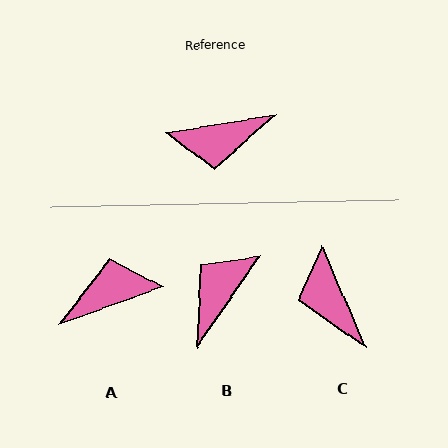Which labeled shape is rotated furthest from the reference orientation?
A, about 169 degrees away.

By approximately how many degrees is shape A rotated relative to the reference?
Approximately 169 degrees clockwise.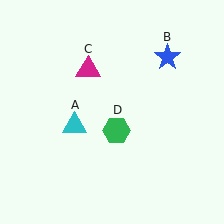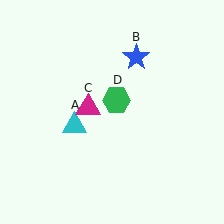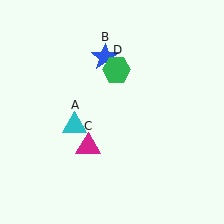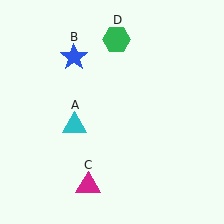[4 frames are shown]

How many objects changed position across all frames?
3 objects changed position: blue star (object B), magenta triangle (object C), green hexagon (object D).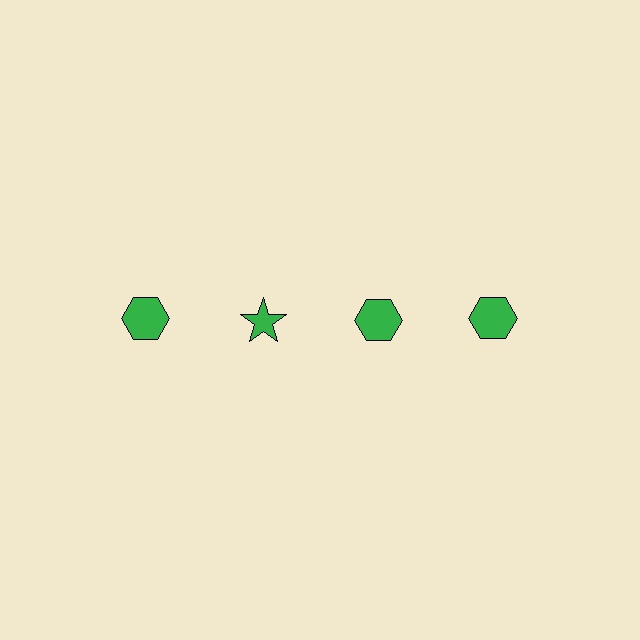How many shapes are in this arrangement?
There are 4 shapes arranged in a grid pattern.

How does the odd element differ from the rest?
It has a different shape: star instead of hexagon.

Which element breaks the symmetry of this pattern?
The green star in the top row, second from left column breaks the symmetry. All other shapes are green hexagons.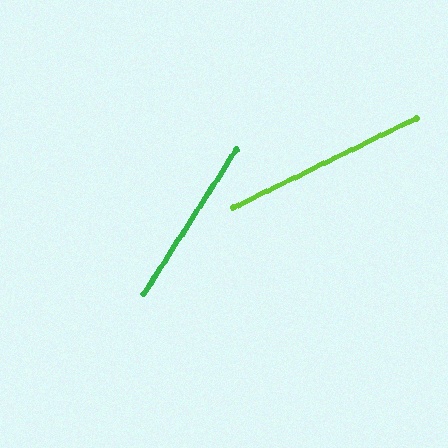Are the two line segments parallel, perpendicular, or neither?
Neither parallel nor perpendicular — they differ by about 31°.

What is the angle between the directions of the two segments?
Approximately 31 degrees.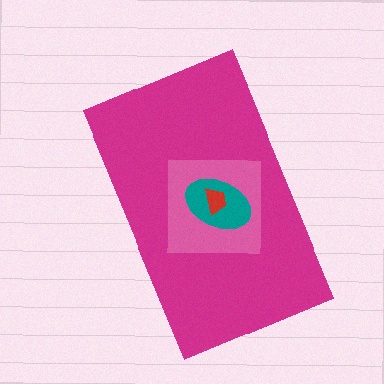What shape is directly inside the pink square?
The teal ellipse.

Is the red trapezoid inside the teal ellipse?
Yes.